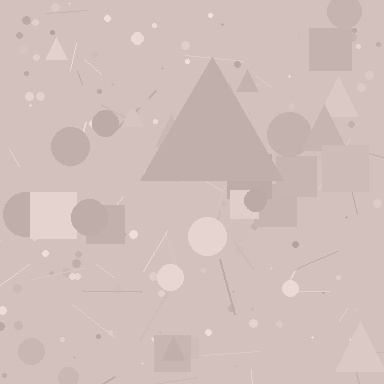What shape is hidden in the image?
A triangle is hidden in the image.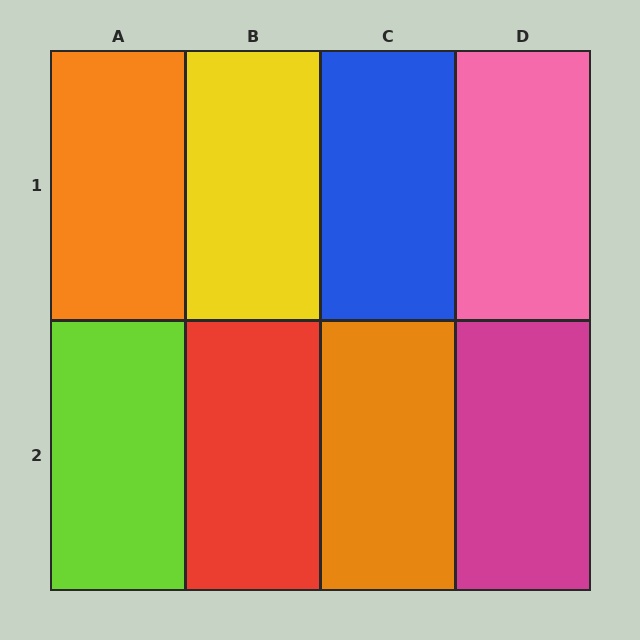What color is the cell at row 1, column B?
Yellow.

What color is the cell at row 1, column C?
Blue.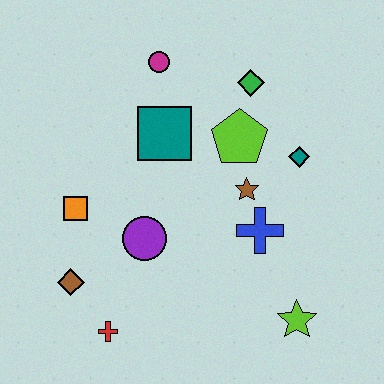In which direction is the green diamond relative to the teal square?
The green diamond is to the right of the teal square.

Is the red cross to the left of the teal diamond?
Yes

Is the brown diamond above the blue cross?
No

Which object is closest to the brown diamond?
The red cross is closest to the brown diamond.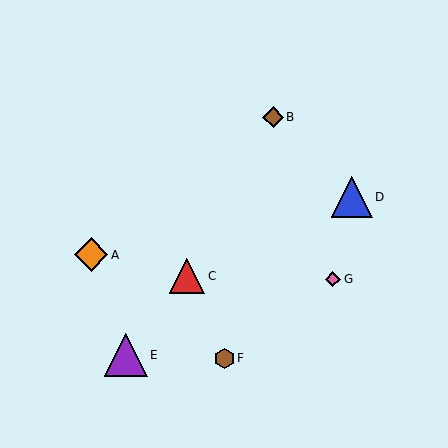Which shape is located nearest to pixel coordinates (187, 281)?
The red triangle (labeled C) at (187, 276) is nearest to that location.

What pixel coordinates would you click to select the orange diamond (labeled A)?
Click at (91, 255) to select the orange diamond A.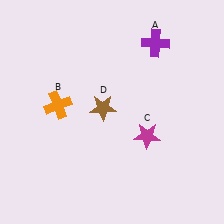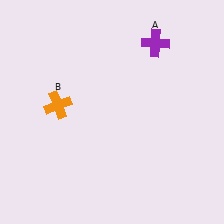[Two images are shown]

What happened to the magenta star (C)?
The magenta star (C) was removed in Image 2. It was in the bottom-right area of Image 1.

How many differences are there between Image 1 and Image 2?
There are 2 differences between the two images.